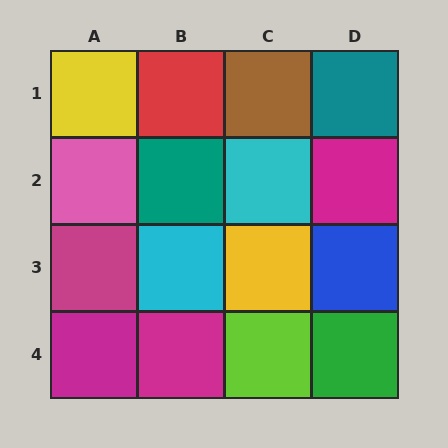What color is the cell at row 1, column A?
Yellow.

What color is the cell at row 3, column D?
Blue.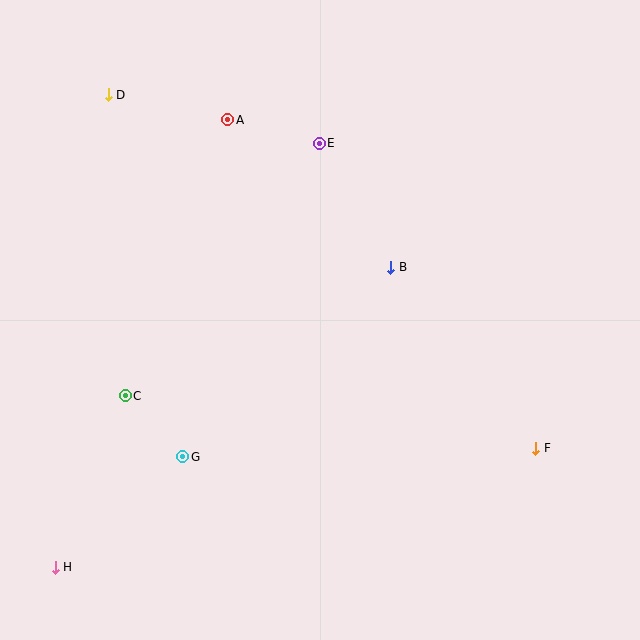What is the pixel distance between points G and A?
The distance between G and A is 340 pixels.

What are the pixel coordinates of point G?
Point G is at (183, 457).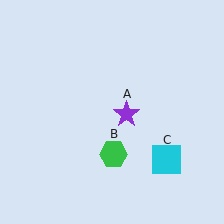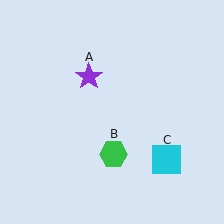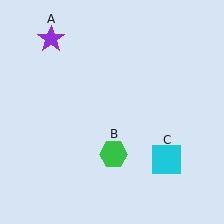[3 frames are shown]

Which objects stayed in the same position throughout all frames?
Green hexagon (object B) and cyan square (object C) remained stationary.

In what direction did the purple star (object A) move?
The purple star (object A) moved up and to the left.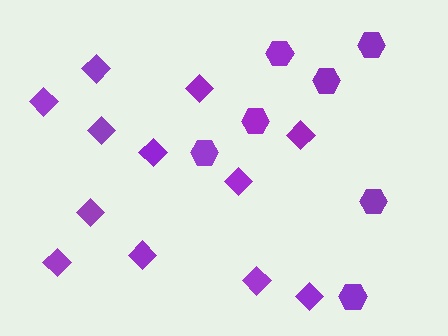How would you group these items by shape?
There are 2 groups: one group of hexagons (7) and one group of diamonds (12).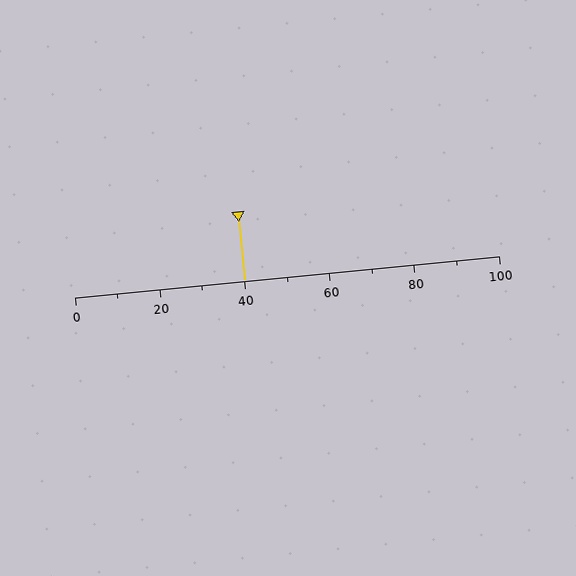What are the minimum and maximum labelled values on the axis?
The axis runs from 0 to 100.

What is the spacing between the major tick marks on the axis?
The major ticks are spaced 20 apart.